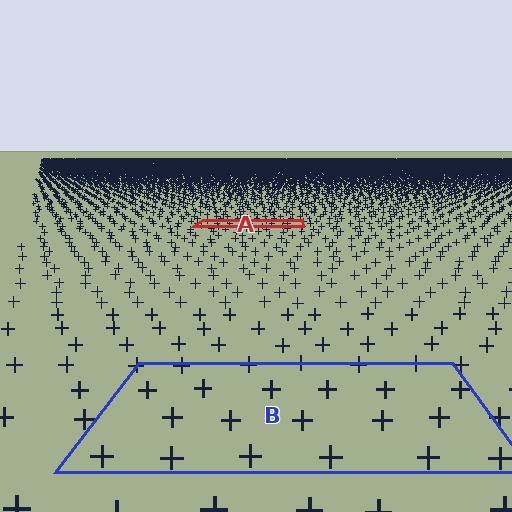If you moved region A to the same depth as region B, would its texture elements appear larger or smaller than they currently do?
They would appear larger. At a closer depth, the same texture elements are projected at a bigger on-screen size.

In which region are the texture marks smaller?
The texture marks are smaller in region A, because it is farther away.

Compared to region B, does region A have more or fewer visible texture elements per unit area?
Region A has more texture elements per unit area — they are packed more densely because it is farther away.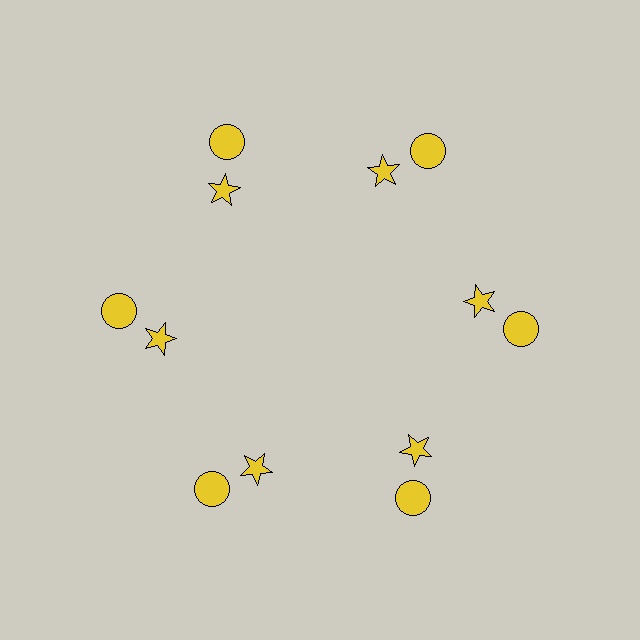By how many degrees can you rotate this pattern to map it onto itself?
The pattern maps onto itself every 60 degrees of rotation.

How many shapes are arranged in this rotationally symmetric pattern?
There are 12 shapes, arranged in 6 groups of 2.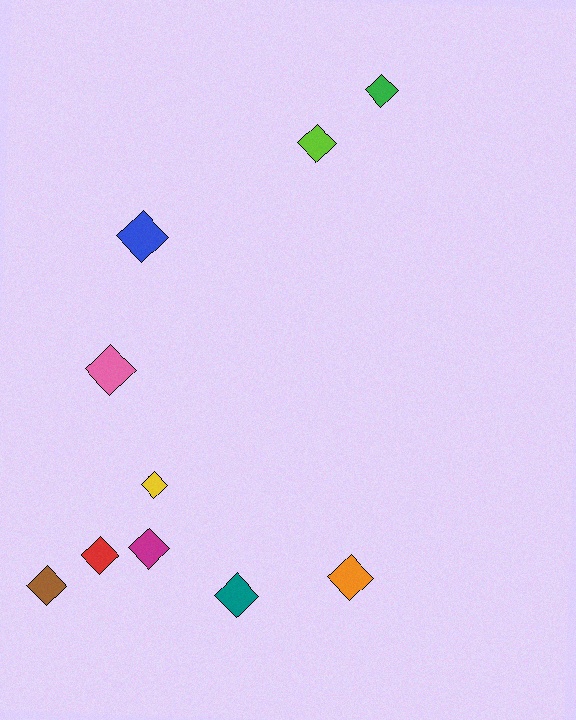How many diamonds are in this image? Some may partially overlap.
There are 10 diamonds.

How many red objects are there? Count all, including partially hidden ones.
There is 1 red object.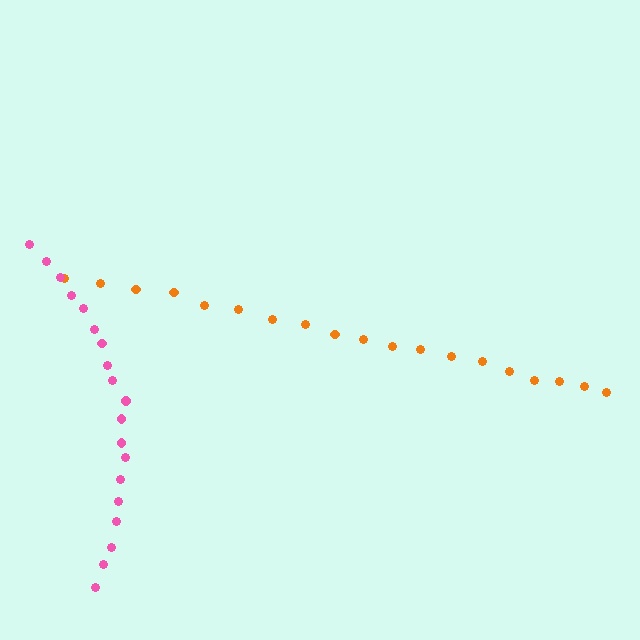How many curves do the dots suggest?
There are 2 distinct paths.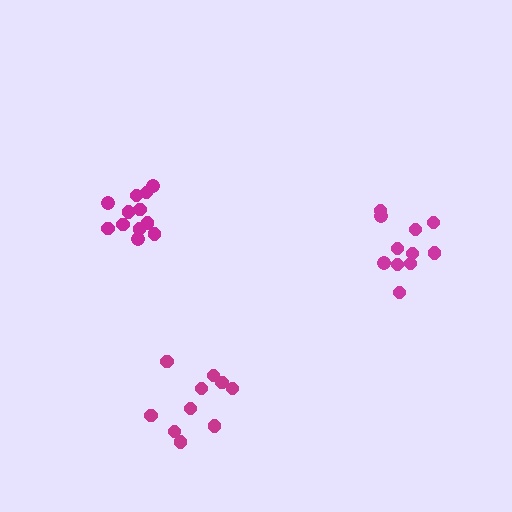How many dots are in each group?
Group 1: 11 dots, Group 2: 10 dots, Group 3: 12 dots (33 total).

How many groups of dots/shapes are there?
There are 3 groups.